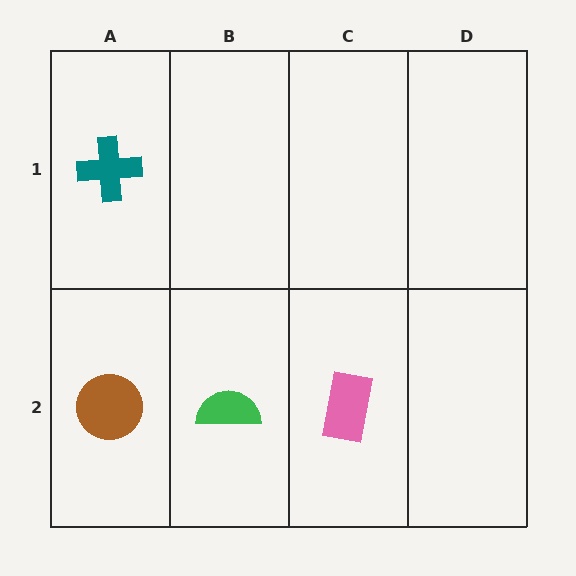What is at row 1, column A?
A teal cross.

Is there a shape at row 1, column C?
No, that cell is empty.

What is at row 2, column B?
A green semicircle.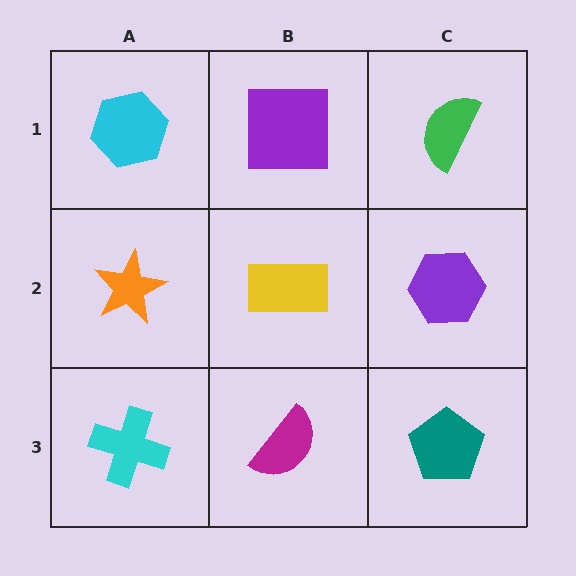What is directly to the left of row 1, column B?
A cyan hexagon.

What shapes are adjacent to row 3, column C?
A purple hexagon (row 2, column C), a magenta semicircle (row 3, column B).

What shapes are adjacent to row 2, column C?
A green semicircle (row 1, column C), a teal pentagon (row 3, column C), a yellow rectangle (row 2, column B).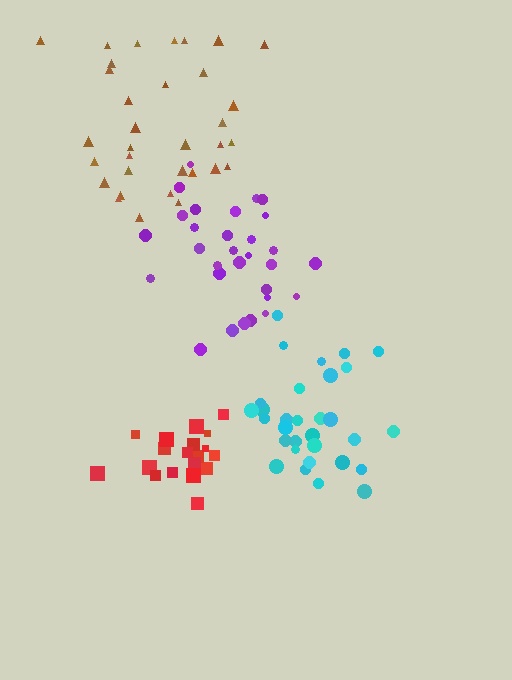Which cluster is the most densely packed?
Red.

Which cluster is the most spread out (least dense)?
Brown.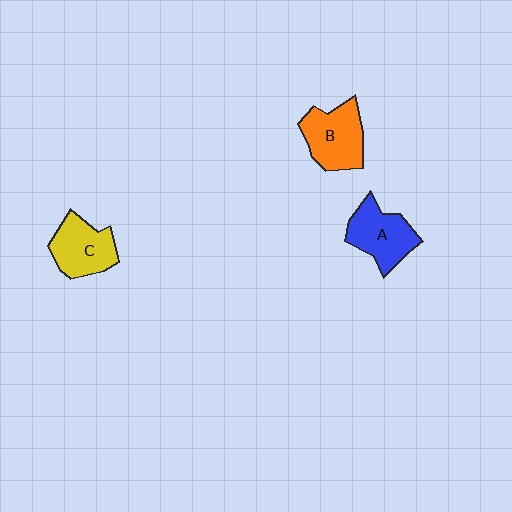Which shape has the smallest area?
Shape C (yellow).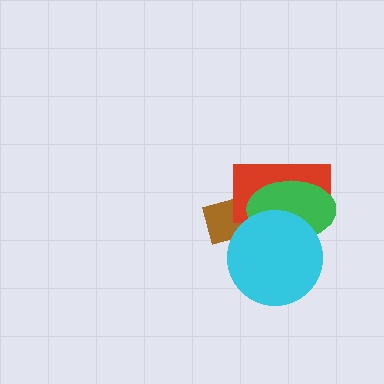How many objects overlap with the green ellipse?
3 objects overlap with the green ellipse.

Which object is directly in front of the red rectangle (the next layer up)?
The green ellipse is directly in front of the red rectangle.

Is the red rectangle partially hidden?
Yes, it is partially covered by another shape.